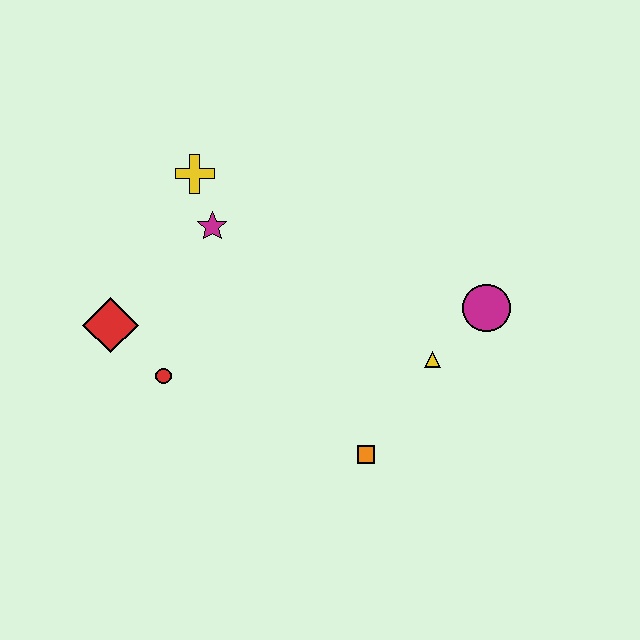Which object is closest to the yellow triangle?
The magenta circle is closest to the yellow triangle.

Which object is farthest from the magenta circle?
The red diamond is farthest from the magenta circle.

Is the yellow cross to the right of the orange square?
No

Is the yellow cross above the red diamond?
Yes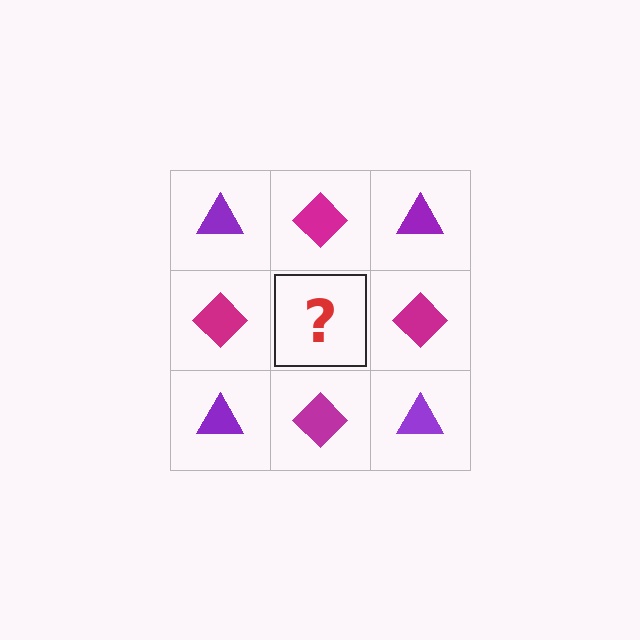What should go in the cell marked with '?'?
The missing cell should contain a purple triangle.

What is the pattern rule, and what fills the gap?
The rule is that it alternates purple triangle and magenta diamond in a checkerboard pattern. The gap should be filled with a purple triangle.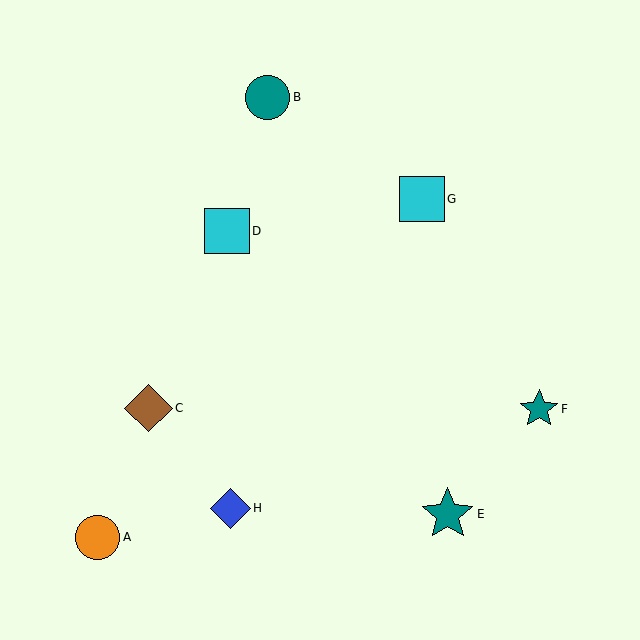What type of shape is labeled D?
Shape D is a cyan square.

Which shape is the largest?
The teal star (labeled E) is the largest.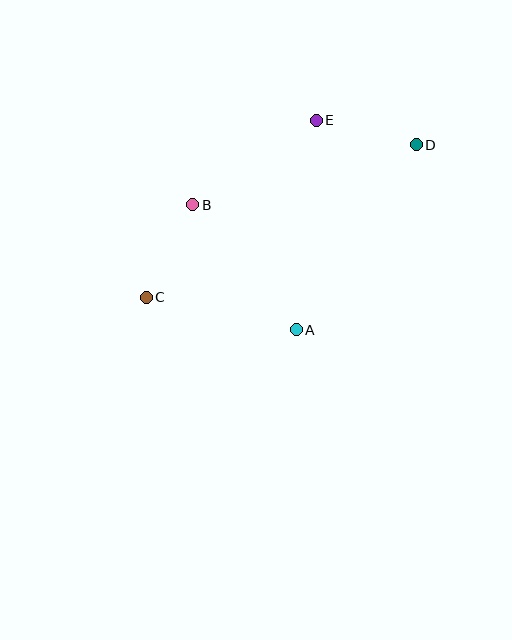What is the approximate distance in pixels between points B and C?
The distance between B and C is approximately 103 pixels.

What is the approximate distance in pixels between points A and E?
The distance between A and E is approximately 211 pixels.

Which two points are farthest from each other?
Points C and D are farthest from each other.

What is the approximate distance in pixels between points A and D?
The distance between A and D is approximately 221 pixels.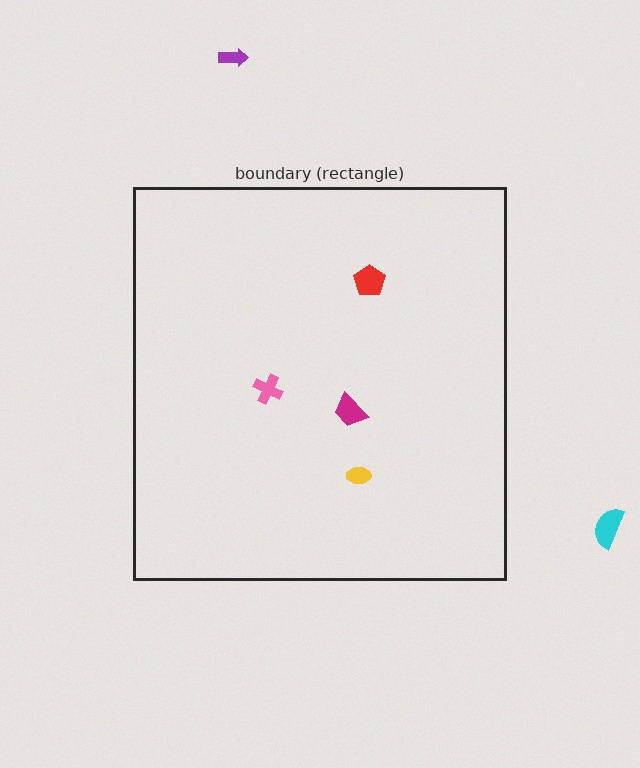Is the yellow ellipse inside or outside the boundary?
Inside.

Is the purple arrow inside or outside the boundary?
Outside.